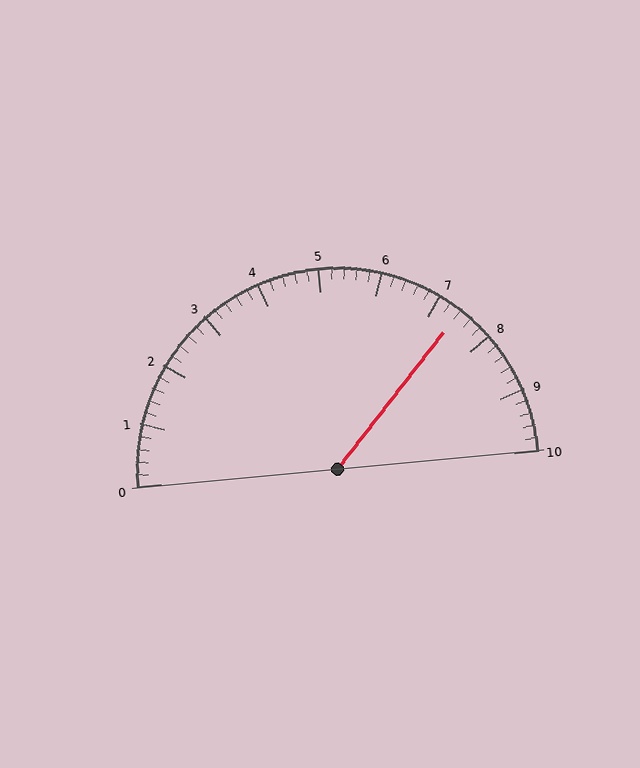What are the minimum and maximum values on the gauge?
The gauge ranges from 0 to 10.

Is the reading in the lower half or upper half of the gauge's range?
The reading is in the upper half of the range (0 to 10).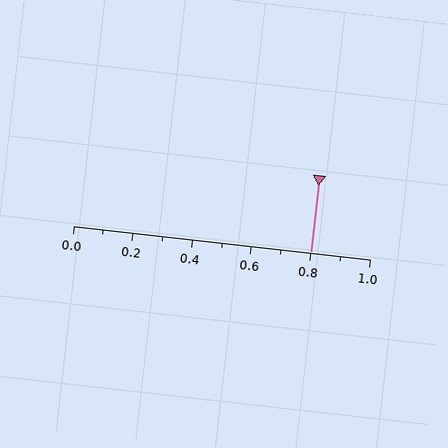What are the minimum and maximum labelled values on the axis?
The axis runs from 0.0 to 1.0.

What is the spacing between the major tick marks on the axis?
The major ticks are spaced 0.2 apart.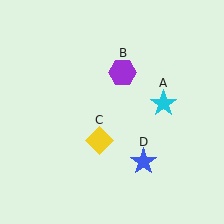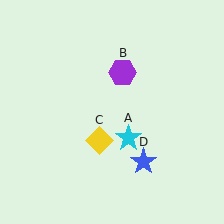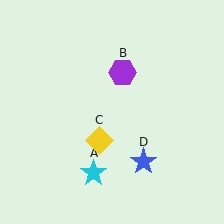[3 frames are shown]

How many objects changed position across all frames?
1 object changed position: cyan star (object A).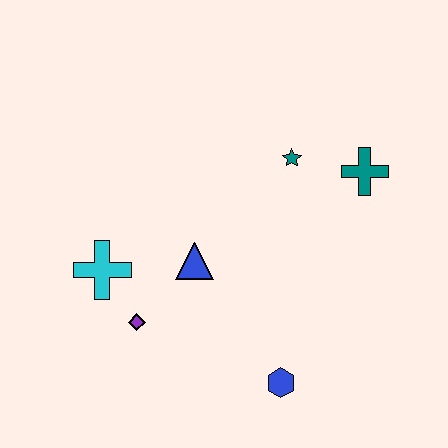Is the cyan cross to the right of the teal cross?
No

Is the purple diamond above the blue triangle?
No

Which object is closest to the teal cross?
The teal star is closest to the teal cross.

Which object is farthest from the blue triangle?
The teal cross is farthest from the blue triangle.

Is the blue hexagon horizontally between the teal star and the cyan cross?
Yes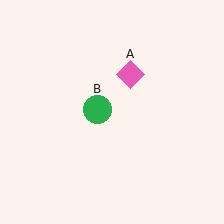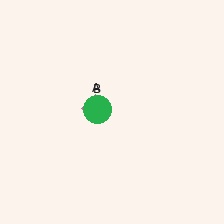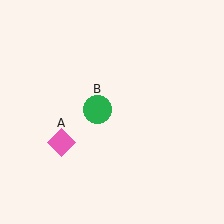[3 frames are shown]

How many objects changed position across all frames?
1 object changed position: pink diamond (object A).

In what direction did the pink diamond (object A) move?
The pink diamond (object A) moved down and to the left.